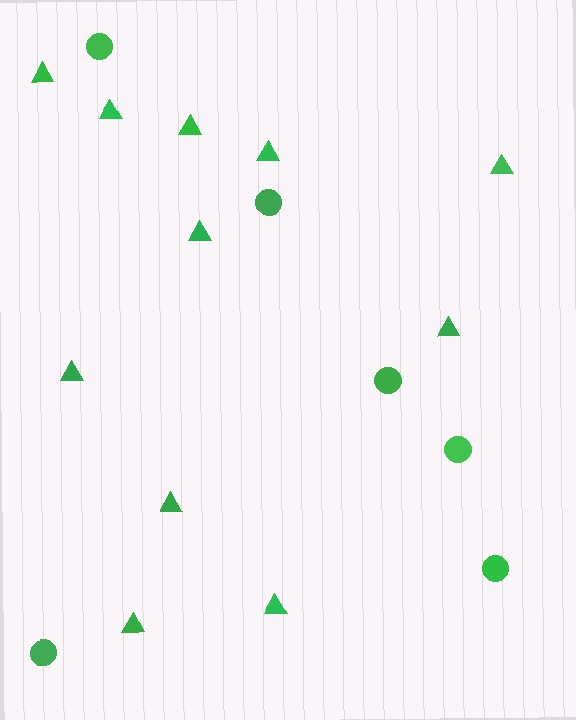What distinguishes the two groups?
There are 2 groups: one group of circles (6) and one group of triangles (11).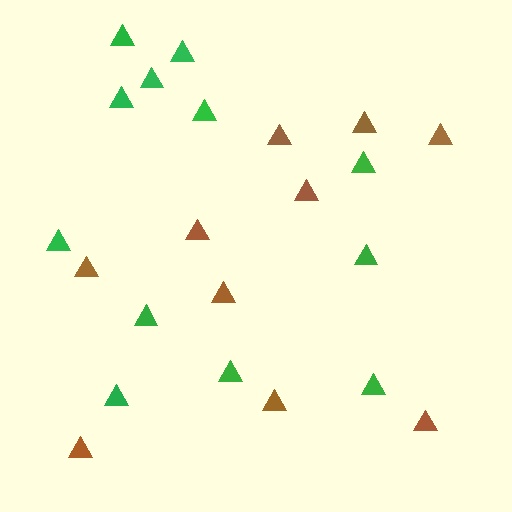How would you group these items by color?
There are 2 groups: one group of green triangles (12) and one group of brown triangles (10).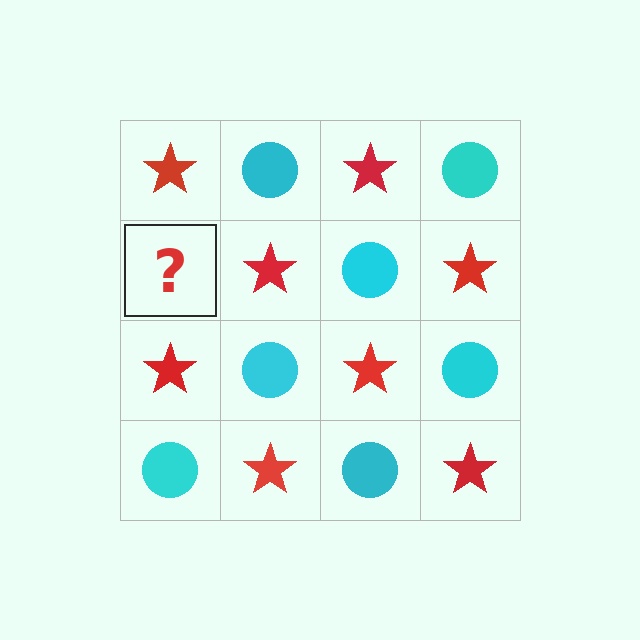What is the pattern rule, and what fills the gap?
The rule is that it alternates red star and cyan circle in a checkerboard pattern. The gap should be filled with a cyan circle.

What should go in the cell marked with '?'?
The missing cell should contain a cyan circle.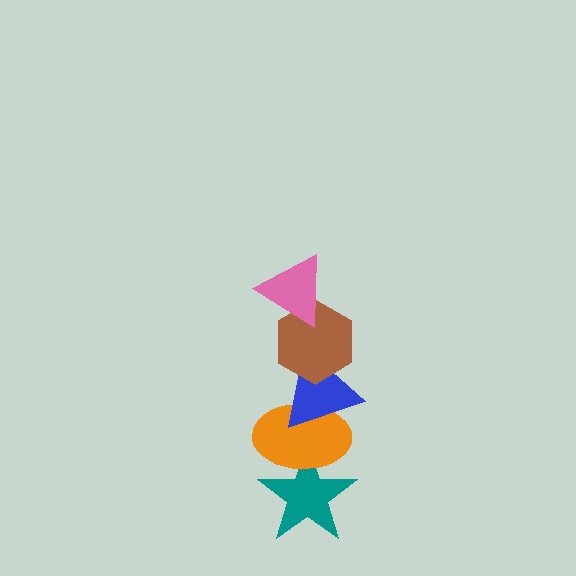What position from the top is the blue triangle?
The blue triangle is 3rd from the top.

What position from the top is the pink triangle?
The pink triangle is 1st from the top.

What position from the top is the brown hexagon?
The brown hexagon is 2nd from the top.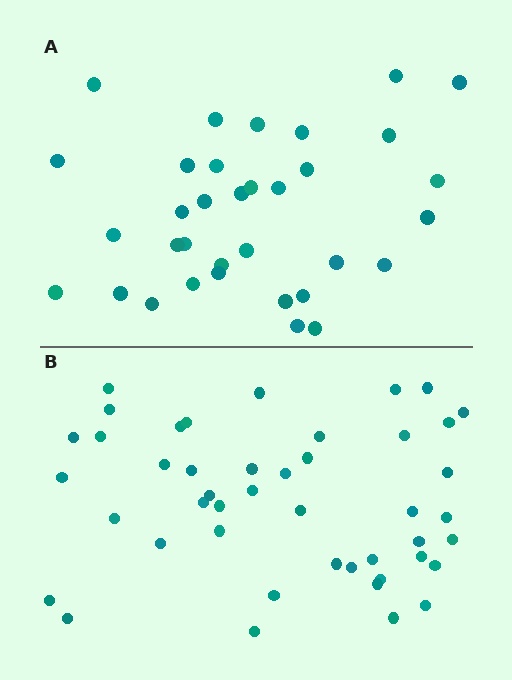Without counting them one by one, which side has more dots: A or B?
Region B (the bottom region) has more dots.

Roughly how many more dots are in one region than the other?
Region B has roughly 12 or so more dots than region A.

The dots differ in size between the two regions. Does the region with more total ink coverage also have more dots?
No. Region A has more total ink coverage because its dots are larger, but region B actually contains more individual dots. Total area can be misleading — the number of items is what matters here.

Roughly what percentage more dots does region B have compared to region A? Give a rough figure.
About 30% more.